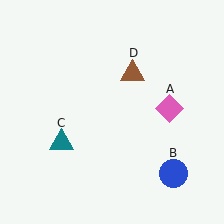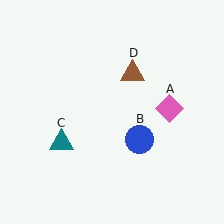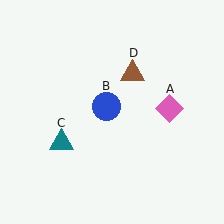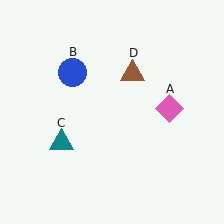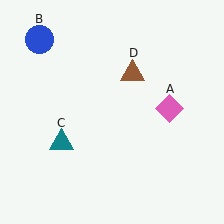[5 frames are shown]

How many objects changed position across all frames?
1 object changed position: blue circle (object B).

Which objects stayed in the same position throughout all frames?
Pink diamond (object A) and teal triangle (object C) and brown triangle (object D) remained stationary.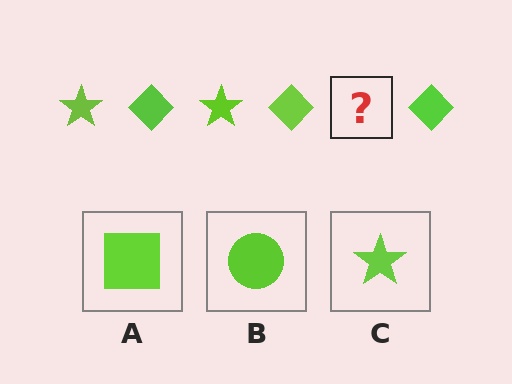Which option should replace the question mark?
Option C.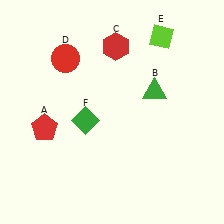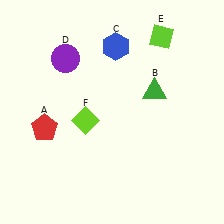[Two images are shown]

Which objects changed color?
C changed from red to blue. D changed from red to purple. F changed from green to lime.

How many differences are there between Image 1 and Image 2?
There are 3 differences between the two images.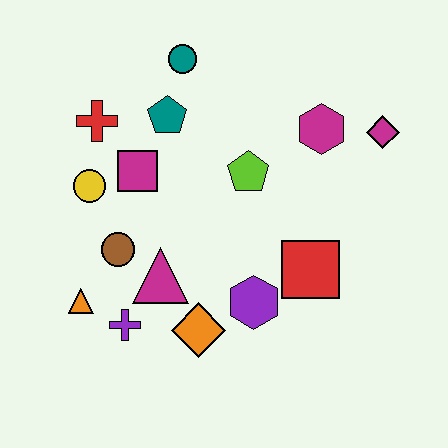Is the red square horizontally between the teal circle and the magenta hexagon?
Yes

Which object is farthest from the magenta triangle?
The magenta diamond is farthest from the magenta triangle.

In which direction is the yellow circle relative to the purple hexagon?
The yellow circle is to the left of the purple hexagon.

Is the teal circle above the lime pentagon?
Yes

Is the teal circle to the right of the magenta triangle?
Yes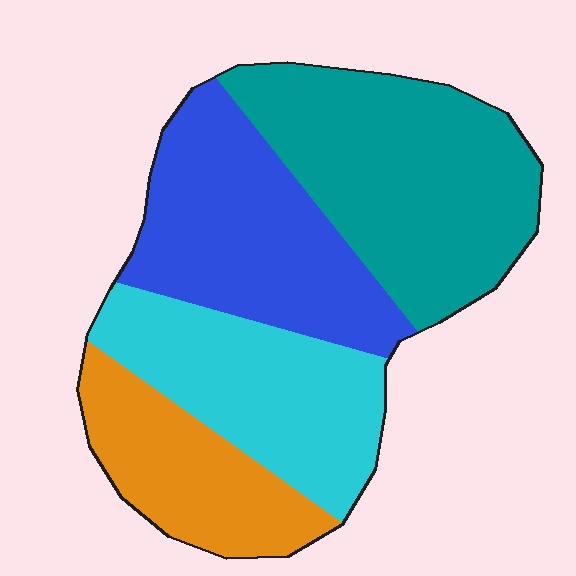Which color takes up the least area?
Orange, at roughly 15%.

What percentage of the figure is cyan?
Cyan takes up between a sixth and a third of the figure.